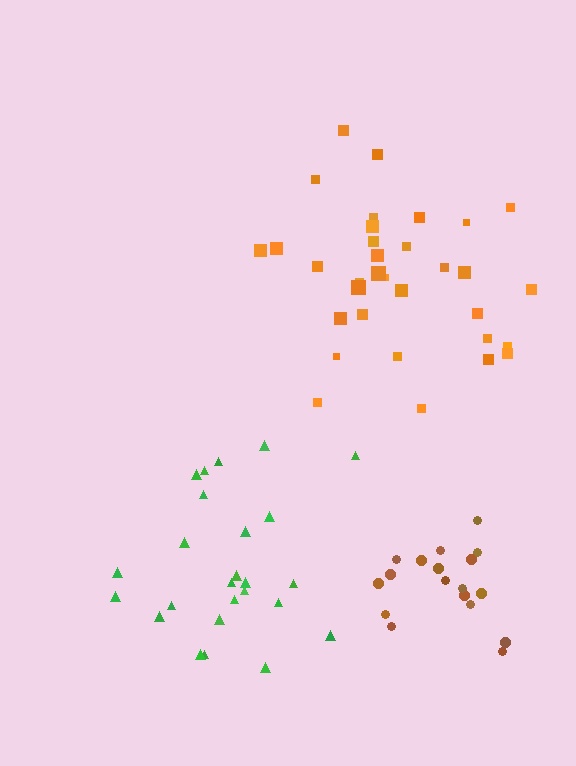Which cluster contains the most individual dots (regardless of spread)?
Orange (34).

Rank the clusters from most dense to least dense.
brown, orange, green.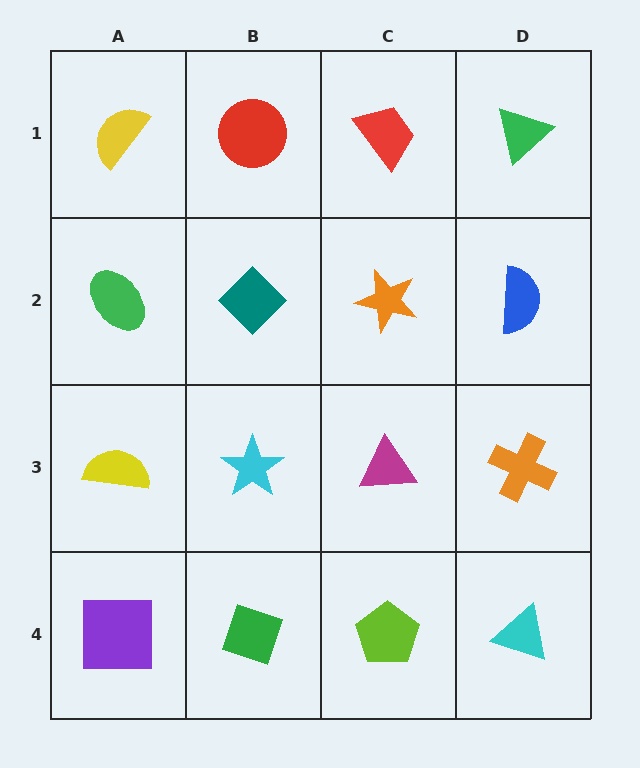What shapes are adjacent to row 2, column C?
A red trapezoid (row 1, column C), a magenta triangle (row 3, column C), a teal diamond (row 2, column B), a blue semicircle (row 2, column D).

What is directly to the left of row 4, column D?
A lime pentagon.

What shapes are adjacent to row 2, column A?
A yellow semicircle (row 1, column A), a yellow semicircle (row 3, column A), a teal diamond (row 2, column B).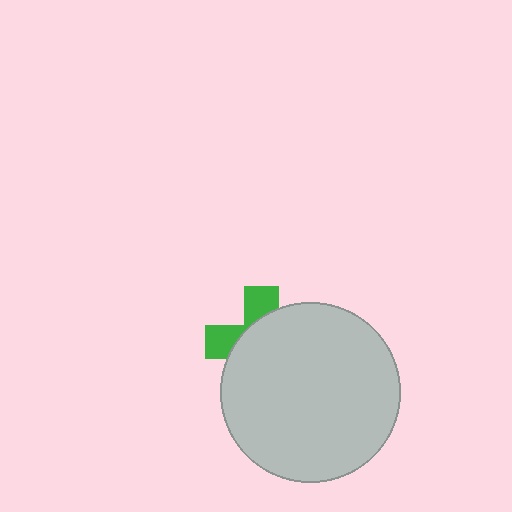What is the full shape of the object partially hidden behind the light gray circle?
The partially hidden object is a green cross.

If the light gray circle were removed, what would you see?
You would see the complete green cross.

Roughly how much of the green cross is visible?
A small part of it is visible (roughly 33%).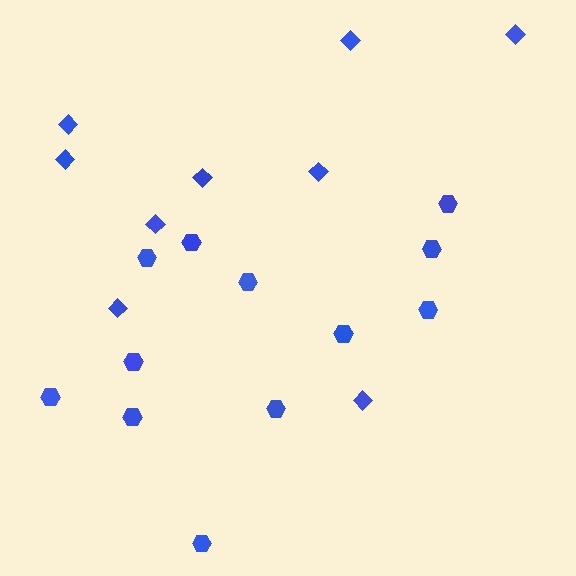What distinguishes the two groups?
There are 2 groups: one group of hexagons (12) and one group of diamonds (9).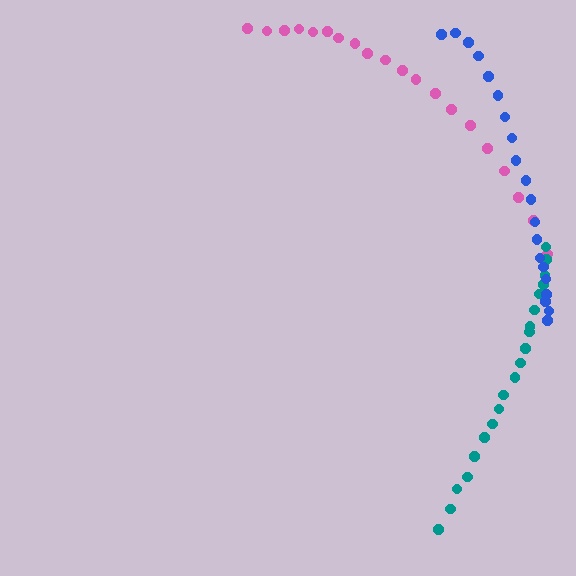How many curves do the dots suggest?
There are 3 distinct paths.